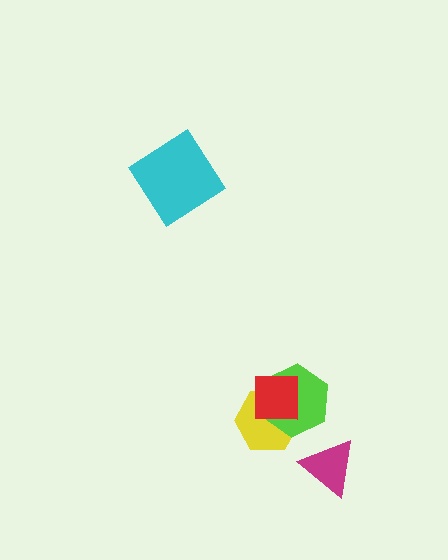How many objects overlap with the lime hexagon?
2 objects overlap with the lime hexagon.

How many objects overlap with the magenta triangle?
0 objects overlap with the magenta triangle.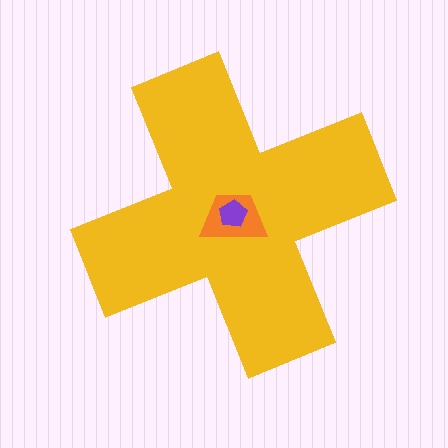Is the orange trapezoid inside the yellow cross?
Yes.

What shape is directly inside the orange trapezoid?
The purple pentagon.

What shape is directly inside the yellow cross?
The orange trapezoid.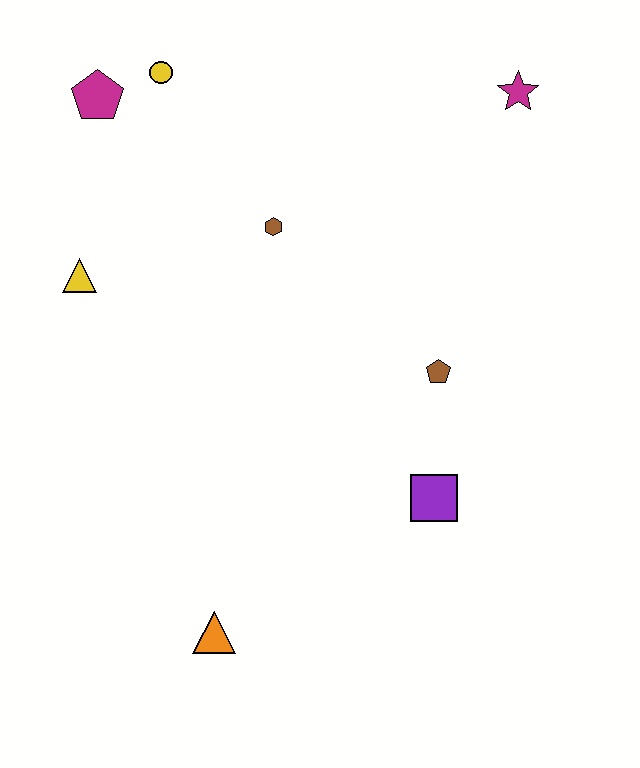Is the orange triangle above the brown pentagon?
No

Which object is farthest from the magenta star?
The orange triangle is farthest from the magenta star.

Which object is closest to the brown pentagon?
The purple square is closest to the brown pentagon.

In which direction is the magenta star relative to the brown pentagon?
The magenta star is above the brown pentagon.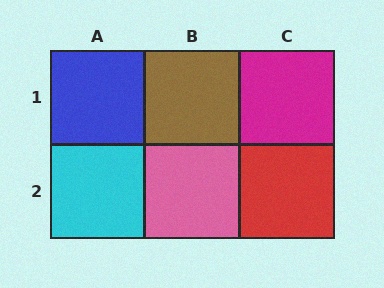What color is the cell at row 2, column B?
Pink.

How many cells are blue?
1 cell is blue.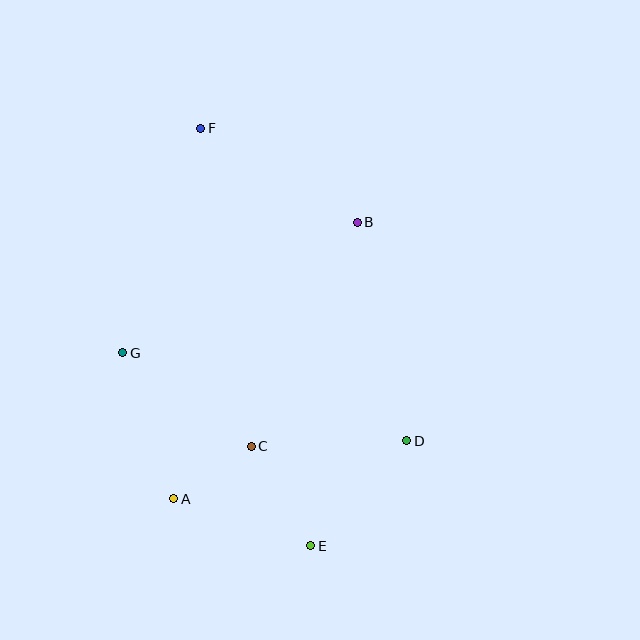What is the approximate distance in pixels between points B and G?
The distance between B and G is approximately 268 pixels.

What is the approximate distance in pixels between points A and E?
The distance between A and E is approximately 145 pixels.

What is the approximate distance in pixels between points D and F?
The distance between D and F is approximately 374 pixels.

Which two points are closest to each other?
Points A and C are closest to each other.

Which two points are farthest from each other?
Points E and F are farthest from each other.